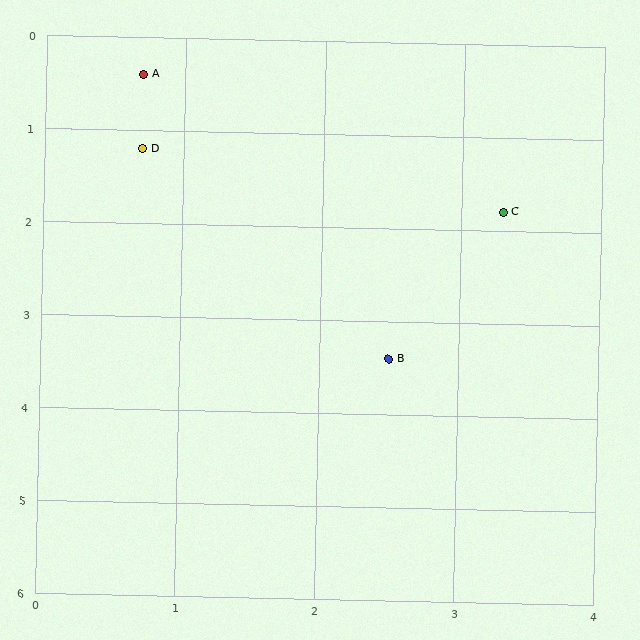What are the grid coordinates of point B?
Point B is at approximately (2.5, 3.4).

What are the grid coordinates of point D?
Point D is at approximately (0.7, 1.2).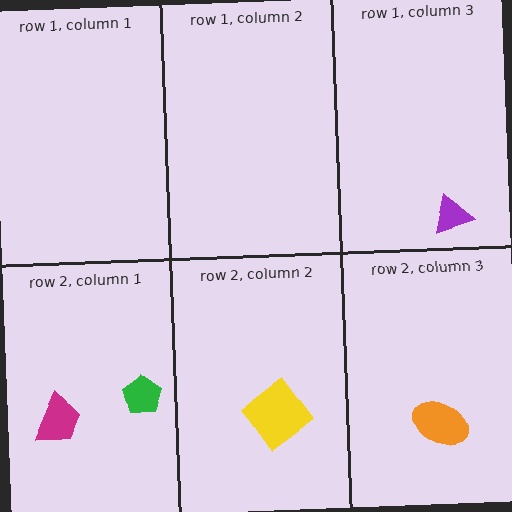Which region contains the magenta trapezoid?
The row 2, column 1 region.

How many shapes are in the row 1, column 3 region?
1.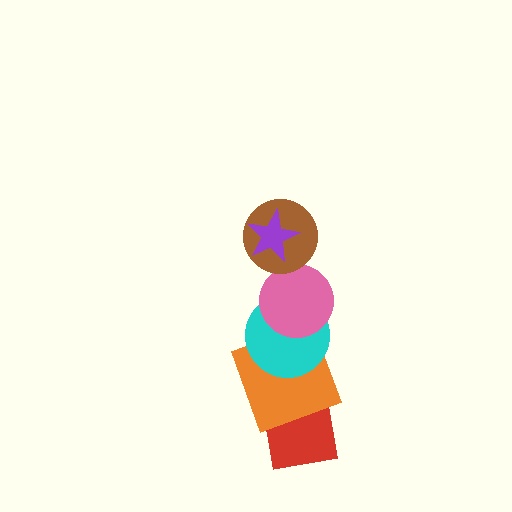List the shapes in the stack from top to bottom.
From top to bottom: the purple star, the brown circle, the pink circle, the cyan circle, the orange square, the red square.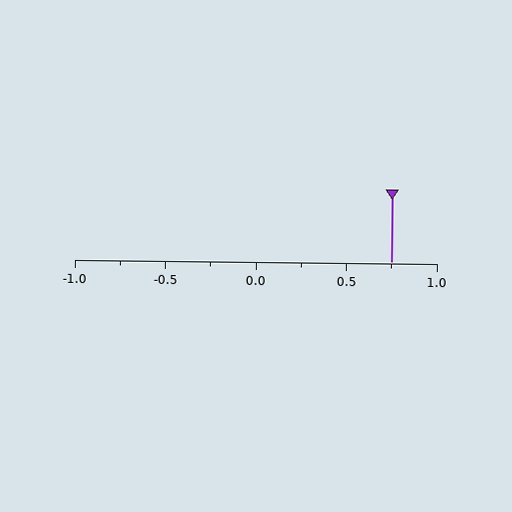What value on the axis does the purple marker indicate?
The marker indicates approximately 0.75.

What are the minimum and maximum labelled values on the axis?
The axis runs from -1.0 to 1.0.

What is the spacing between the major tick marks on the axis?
The major ticks are spaced 0.5 apart.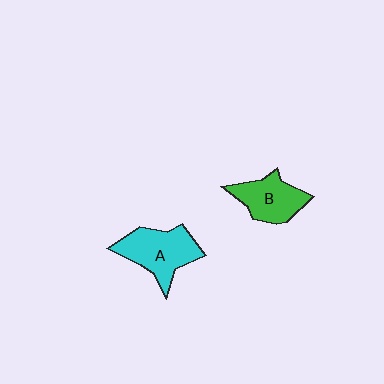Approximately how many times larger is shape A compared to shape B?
Approximately 1.2 times.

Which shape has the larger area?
Shape A (cyan).